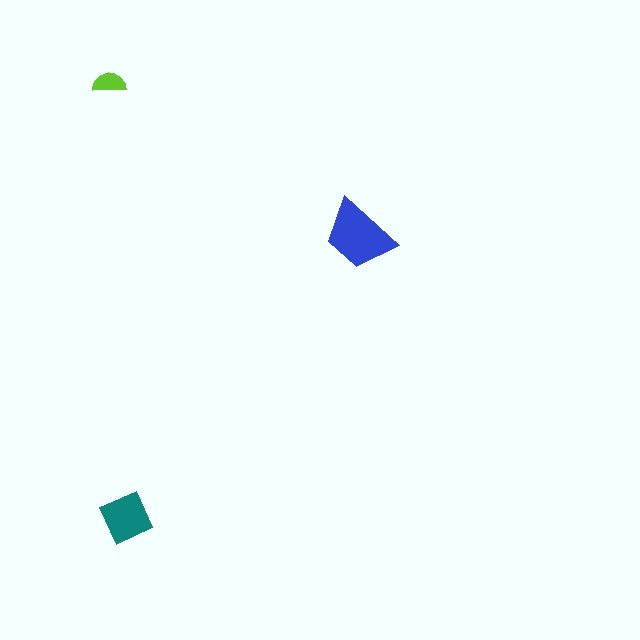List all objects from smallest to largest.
The lime semicircle, the teal square, the blue trapezoid.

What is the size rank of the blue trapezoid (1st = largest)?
1st.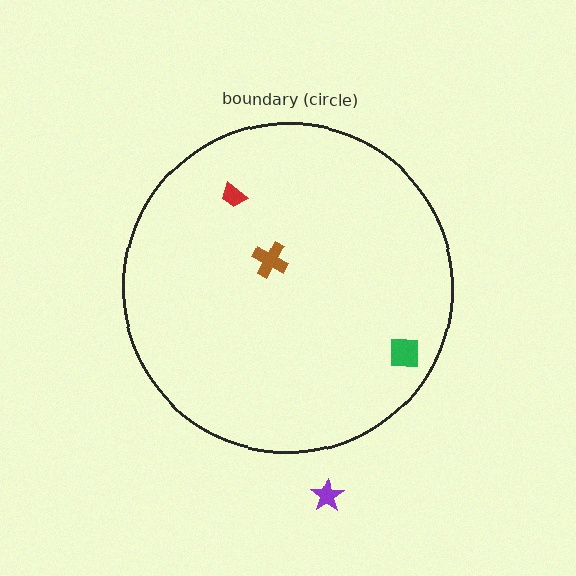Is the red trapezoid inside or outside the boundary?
Inside.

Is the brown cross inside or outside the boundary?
Inside.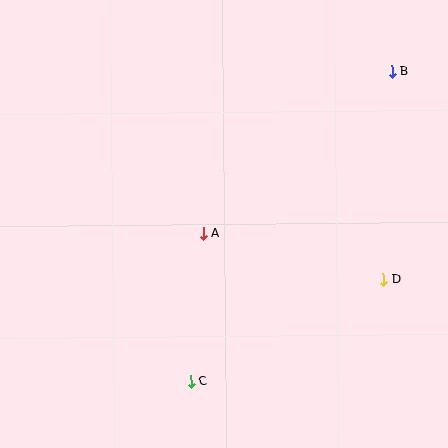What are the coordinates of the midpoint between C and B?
The midpoint between C and B is at (291, 227).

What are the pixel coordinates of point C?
Point C is at (191, 382).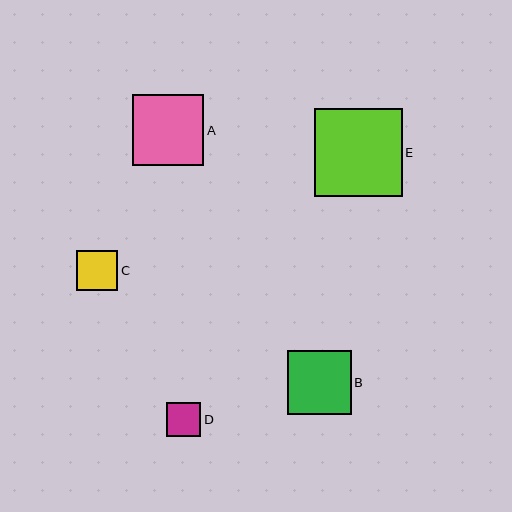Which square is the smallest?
Square D is the smallest with a size of approximately 34 pixels.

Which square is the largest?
Square E is the largest with a size of approximately 88 pixels.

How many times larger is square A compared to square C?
Square A is approximately 1.7 times the size of square C.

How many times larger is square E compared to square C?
Square E is approximately 2.1 times the size of square C.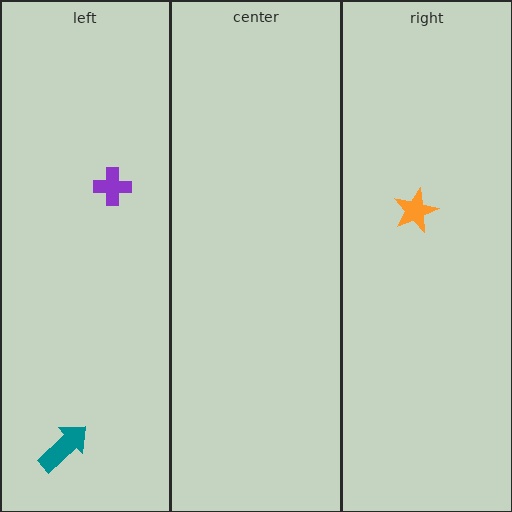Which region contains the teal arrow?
The left region.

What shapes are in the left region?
The purple cross, the teal arrow.